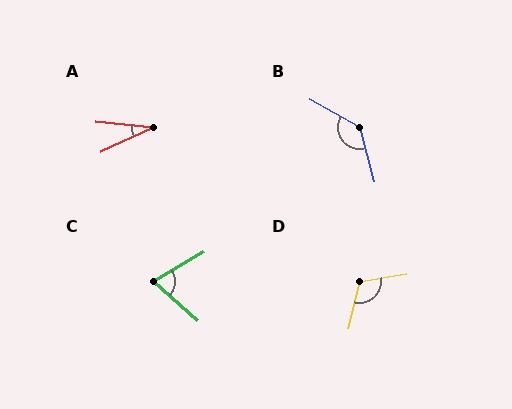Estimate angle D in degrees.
Approximately 114 degrees.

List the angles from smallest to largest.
A (31°), C (71°), D (114°), B (135°).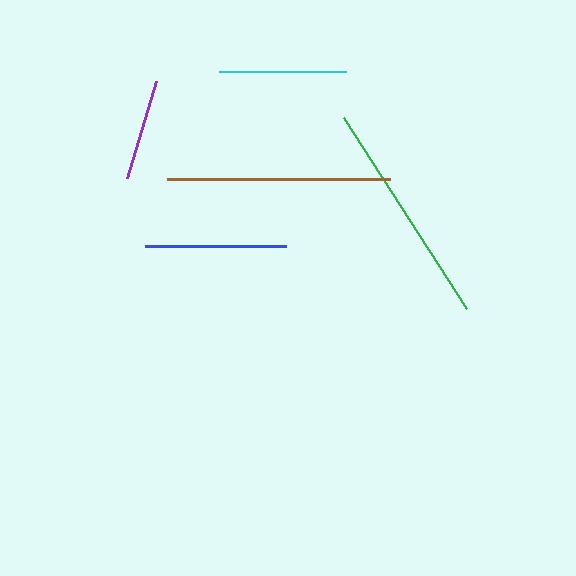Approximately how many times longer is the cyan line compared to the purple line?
The cyan line is approximately 1.3 times the length of the purple line.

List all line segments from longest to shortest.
From longest to shortest: green, brown, blue, cyan, purple.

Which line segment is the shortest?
The purple line is the shortest at approximately 101 pixels.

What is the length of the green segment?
The green segment is approximately 228 pixels long.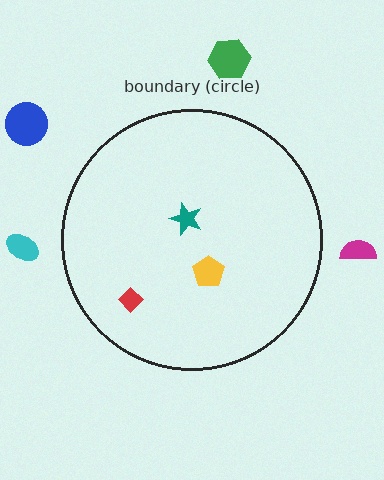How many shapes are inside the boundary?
3 inside, 4 outside.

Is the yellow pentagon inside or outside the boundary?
Inside.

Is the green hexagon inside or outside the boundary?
Outside.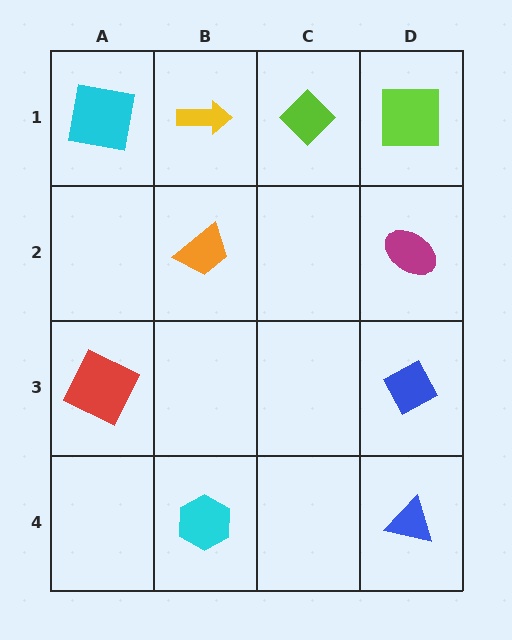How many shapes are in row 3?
2 shapes.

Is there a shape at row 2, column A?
No, that cell is empty.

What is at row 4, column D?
A blue triangle.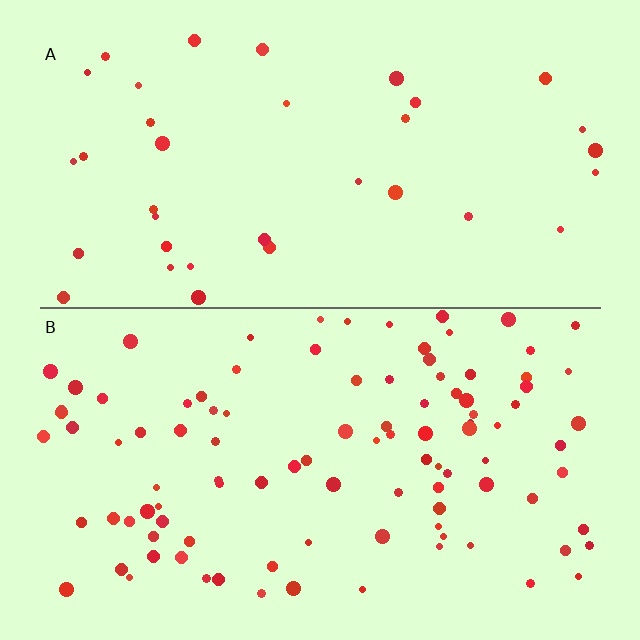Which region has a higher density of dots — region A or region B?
B (the bottom).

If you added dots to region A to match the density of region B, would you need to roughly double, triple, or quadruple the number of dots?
Approximately triple.